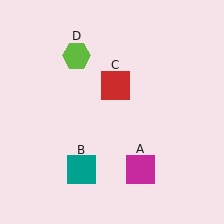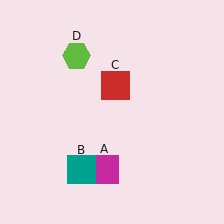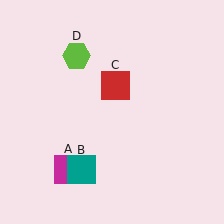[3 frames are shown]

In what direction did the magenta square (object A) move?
The magenta square (object A) moved left.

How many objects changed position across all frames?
1 object changed position: magenta square (object A).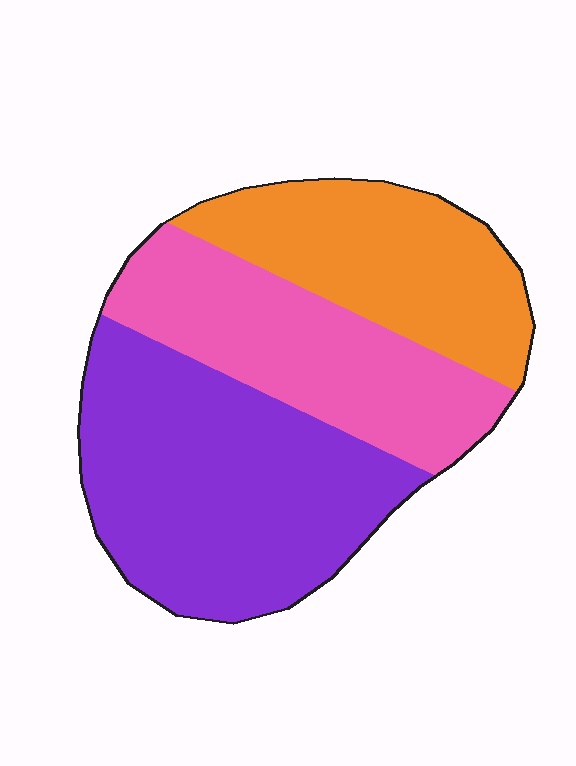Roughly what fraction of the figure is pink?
Pink covers about 30% of the figure.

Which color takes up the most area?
Purple, at roughly 45%.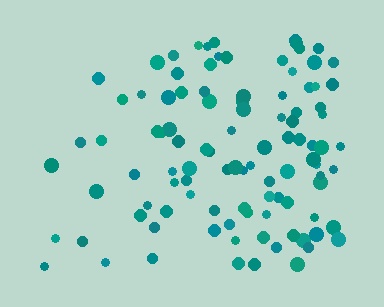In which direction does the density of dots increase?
From left to right, with the right side densest.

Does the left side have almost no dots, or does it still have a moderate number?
Still a moderate number, just noticeably fewer than the right.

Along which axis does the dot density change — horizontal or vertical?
Horizontal.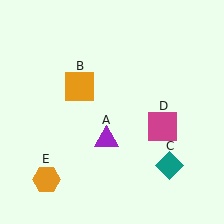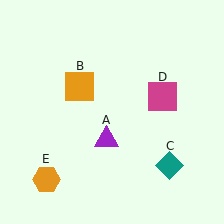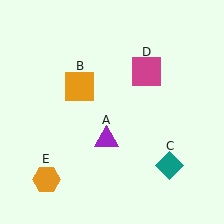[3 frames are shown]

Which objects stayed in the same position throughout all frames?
Purple triangle (object A) and orange square (object B) and teal diamond (object C) and orange hexagon (object E) remained stationary.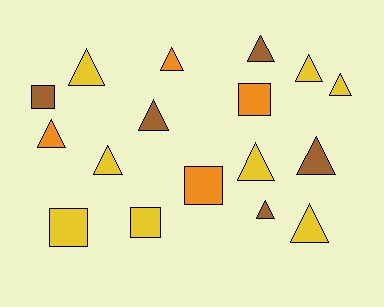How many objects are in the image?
There are 17 objects.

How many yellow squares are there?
There are 2 yellow squares.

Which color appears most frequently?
Yellow, with 8 objects.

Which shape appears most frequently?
Triangle, with 12 objects.